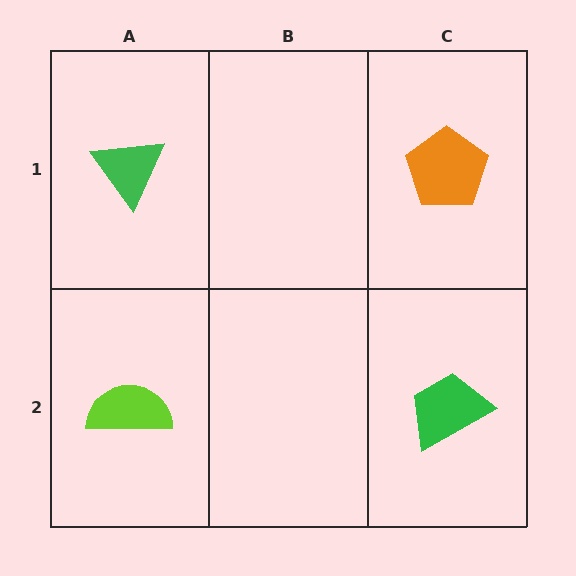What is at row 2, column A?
A lime semicircle.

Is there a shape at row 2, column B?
No, that cell is empty.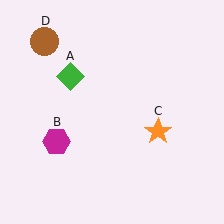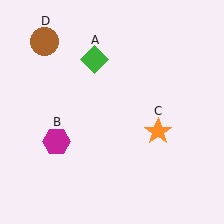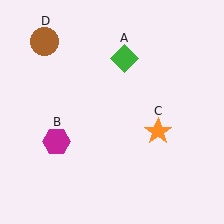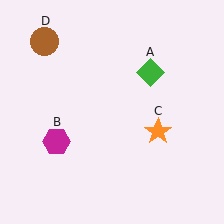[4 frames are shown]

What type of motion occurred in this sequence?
The green diamond (object A) rotated clockwise around the center of the scene.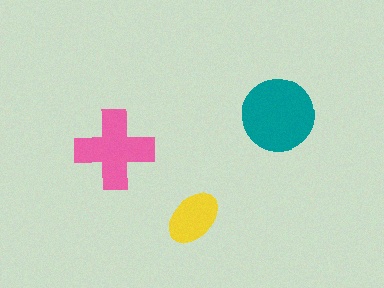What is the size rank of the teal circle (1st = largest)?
1st.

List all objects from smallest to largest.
The yellow ellipse, the pink cross, the teal circle.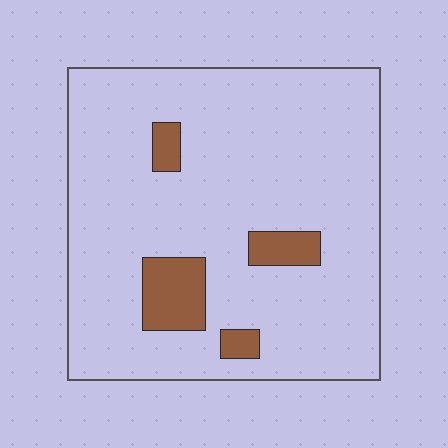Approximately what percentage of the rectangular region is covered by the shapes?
Approximately 10%.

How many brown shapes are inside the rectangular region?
4.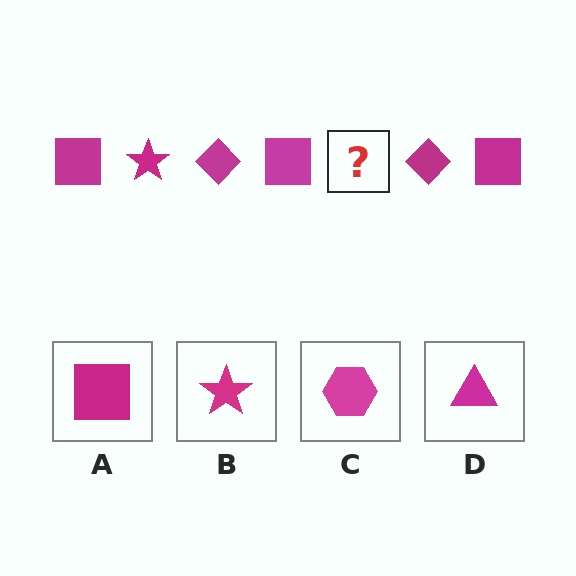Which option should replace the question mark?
Option B.